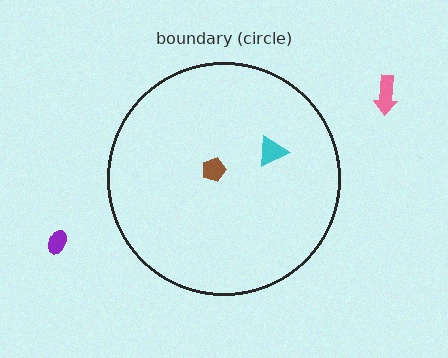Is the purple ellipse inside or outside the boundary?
Outside.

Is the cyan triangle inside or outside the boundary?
Inside.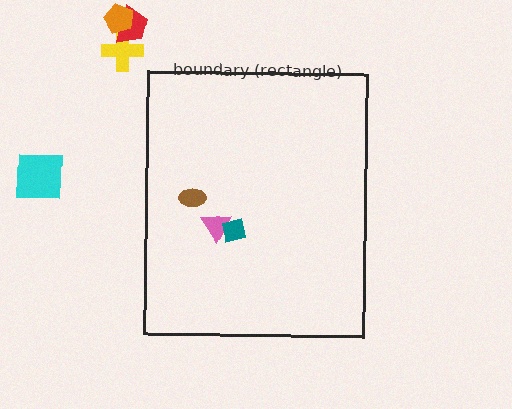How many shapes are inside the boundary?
3 inside, 4 outside.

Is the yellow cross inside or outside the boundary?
Outside.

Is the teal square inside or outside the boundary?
Inside.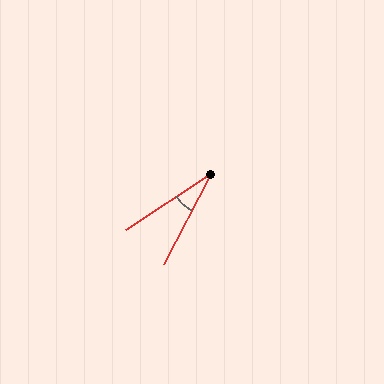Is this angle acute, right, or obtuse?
It is acute.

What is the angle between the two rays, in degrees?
Approximately 30 degrees.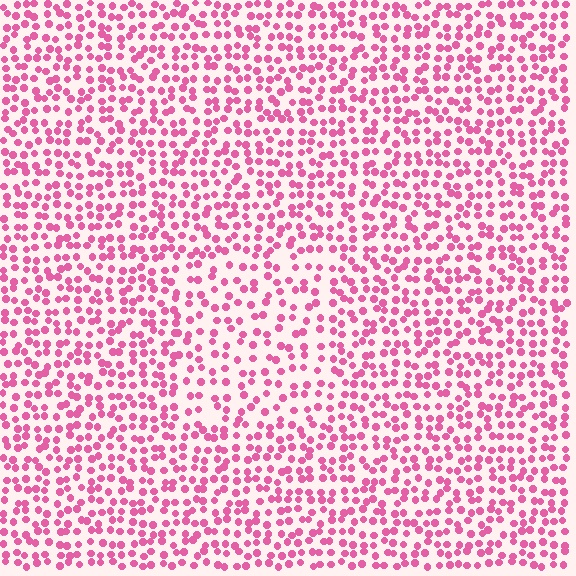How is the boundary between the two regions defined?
The boundary is defined by a change in element density (approximately 1.5x ratio). All elements are the same color, size, and shape.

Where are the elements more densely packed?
The elements are more densely packed outside the rectangle boundary.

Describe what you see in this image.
The image contains small pink elements arranged at two different densities. A rectangle-shaped region is visible where the elements are less densely packed than the surrounding area.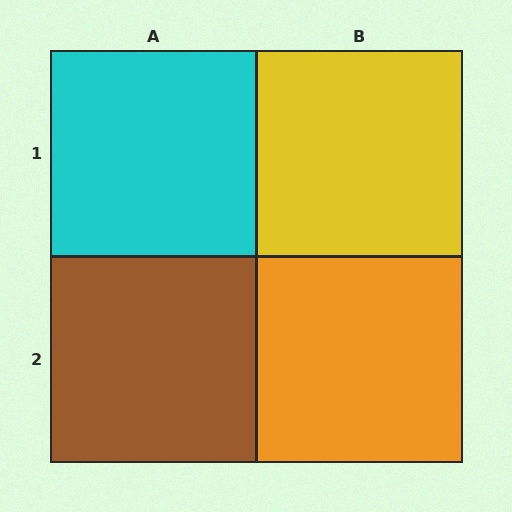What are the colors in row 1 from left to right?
Cyan, yellow.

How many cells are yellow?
1 cell is yellow.